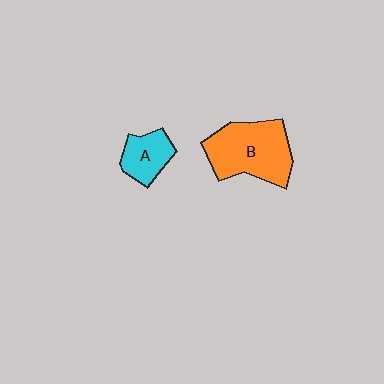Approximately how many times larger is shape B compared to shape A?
Approximately 2.1 times.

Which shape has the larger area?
Shape B (orange).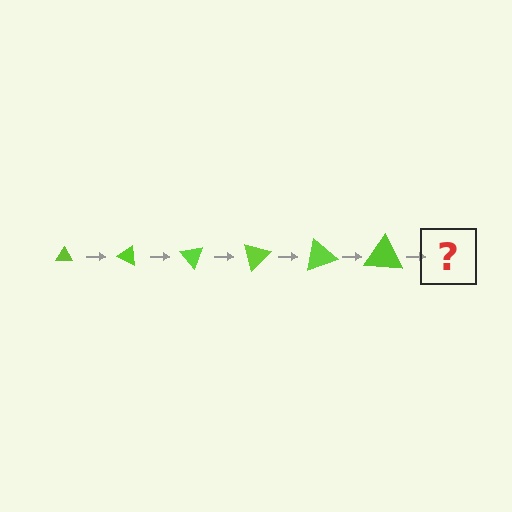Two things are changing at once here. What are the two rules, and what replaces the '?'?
The two rules are that the triangle grows larger each step and it rotates 25 degrees each step. The '?' should be a triangle, larger than the previous one and rotated 150 degrees from the start.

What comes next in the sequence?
The next element should be a triangle, larger than the previous one and rotated 150 degrees from the start.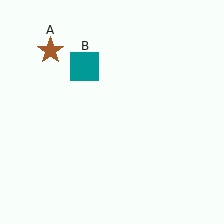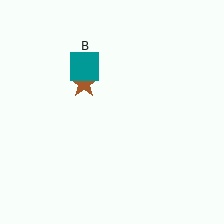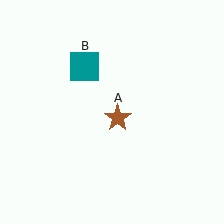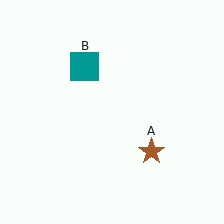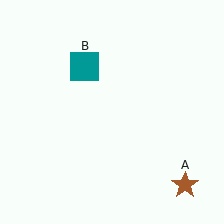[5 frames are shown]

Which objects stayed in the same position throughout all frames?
Teal square (object B) remained stationary.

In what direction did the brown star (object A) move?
The brown star (object A) moved down and to the right.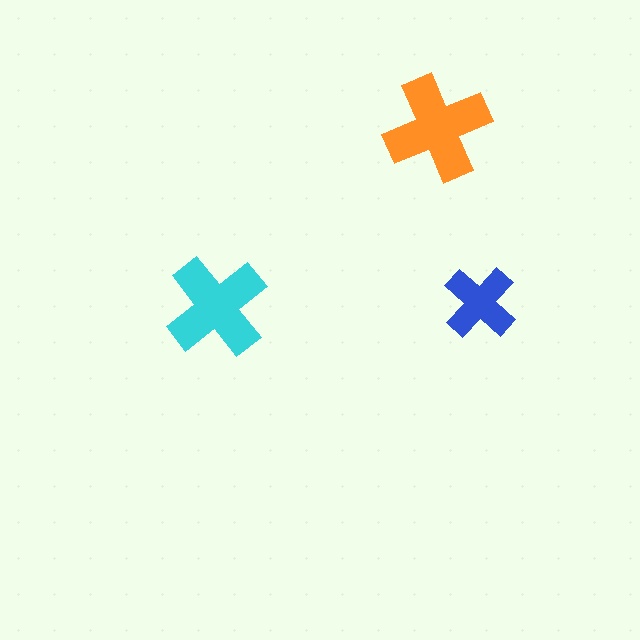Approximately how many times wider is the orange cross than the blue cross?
About 1.5 times wider.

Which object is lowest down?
The cyan cross is bottommost.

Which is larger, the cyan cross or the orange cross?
The orange one.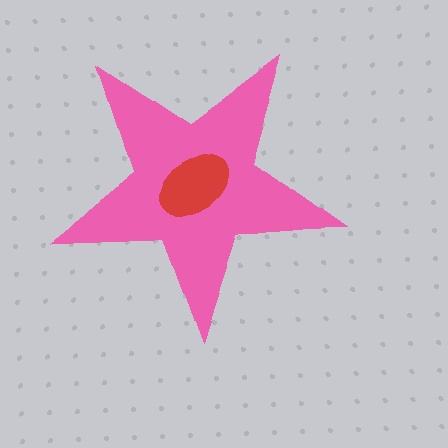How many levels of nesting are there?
2.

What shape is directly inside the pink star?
The red ellipse.